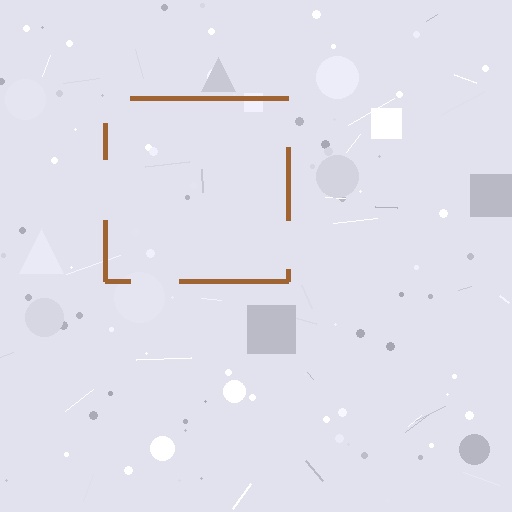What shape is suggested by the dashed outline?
The dashed outline suggests a square.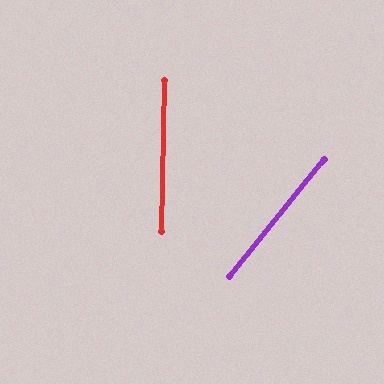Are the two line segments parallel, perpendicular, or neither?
Neither parallel nor perpendicular — they differ by about 38°.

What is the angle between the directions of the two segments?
Approximately 38 degrees.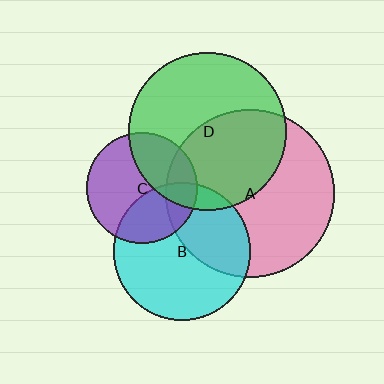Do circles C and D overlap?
Yes.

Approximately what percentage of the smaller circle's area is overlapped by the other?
Approximately 35%.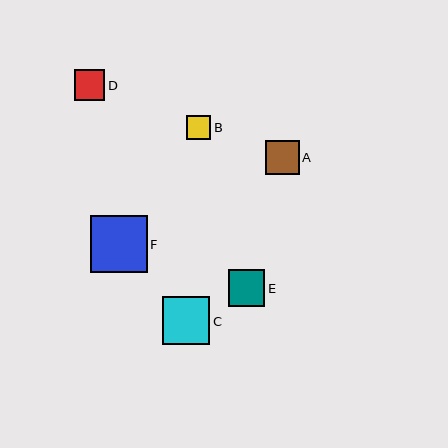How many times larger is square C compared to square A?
Square C is approximately 1.4 times the size of square A.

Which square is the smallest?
Square B is the smallest with a size of approximately 24 pixels.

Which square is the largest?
Square F is the largest with a size of approximately 57 pixels.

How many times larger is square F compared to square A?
Square F is approximately 1.7 times the size of square A.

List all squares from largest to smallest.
From largest to smallest: F, C, E, A, D, B.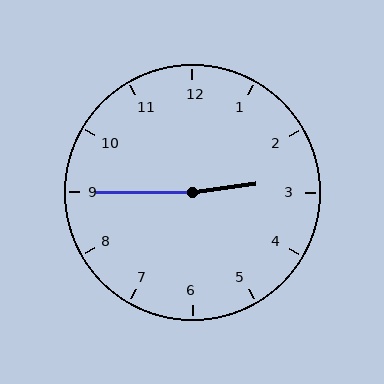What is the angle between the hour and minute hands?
Approximately 172 degrees.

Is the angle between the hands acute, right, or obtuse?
It is obtuse.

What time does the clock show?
2:45.